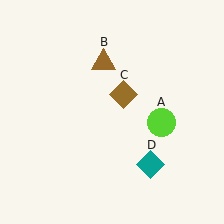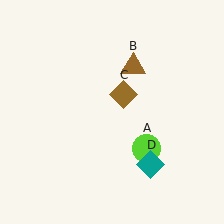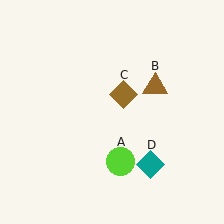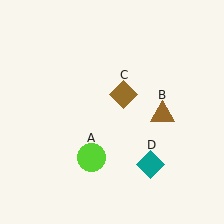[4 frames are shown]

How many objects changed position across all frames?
2 objects changed position: lime circle (object A), brown triangle (object B).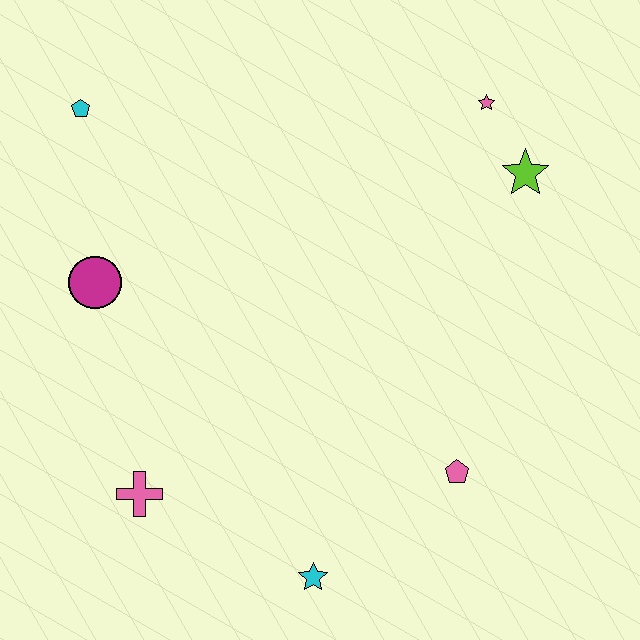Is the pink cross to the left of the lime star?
Yes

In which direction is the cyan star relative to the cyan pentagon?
The cyan star is below the cyan pentagon.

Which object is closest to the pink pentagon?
The cyan star is closest to the pink pentagon.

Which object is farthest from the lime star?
The pink cross is farthest from the lime star.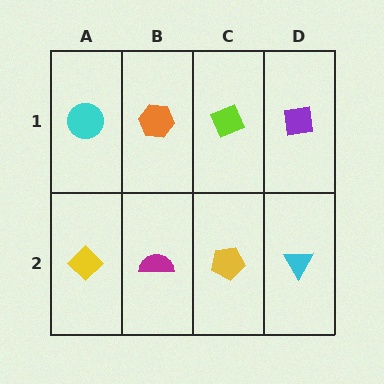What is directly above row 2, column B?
An orange hexagon.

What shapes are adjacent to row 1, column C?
A yellow pentagon (row 2, column C), an orange hexagon (row 1, column B), a purple square (row 1, column D).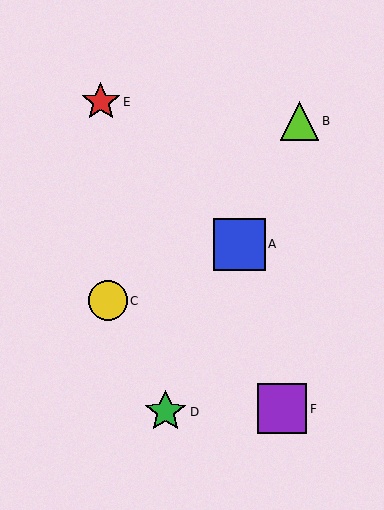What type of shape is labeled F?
Shape F is a purple square.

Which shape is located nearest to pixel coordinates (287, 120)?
The lime triangle (labeled B) at (299, 121) is nearest to that location.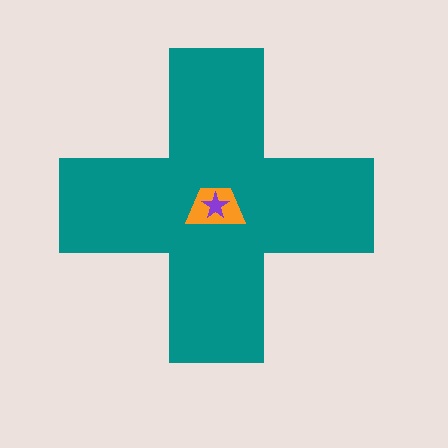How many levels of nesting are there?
3.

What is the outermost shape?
The teal cross.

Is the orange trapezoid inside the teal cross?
Yes.